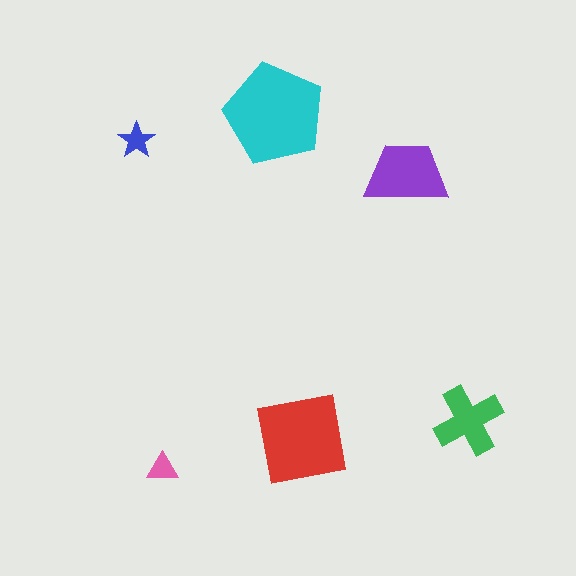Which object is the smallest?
The pink triangle.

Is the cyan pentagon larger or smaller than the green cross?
Larger.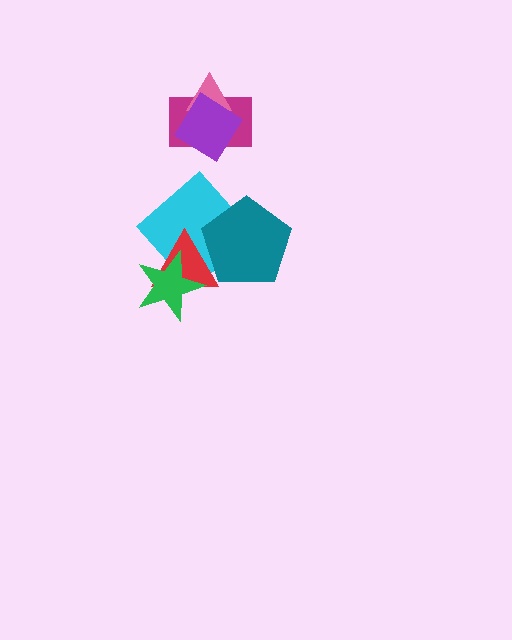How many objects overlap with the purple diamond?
2 objects overlap with the purple diamond.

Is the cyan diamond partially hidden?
Yes, it is partially covered by another shape.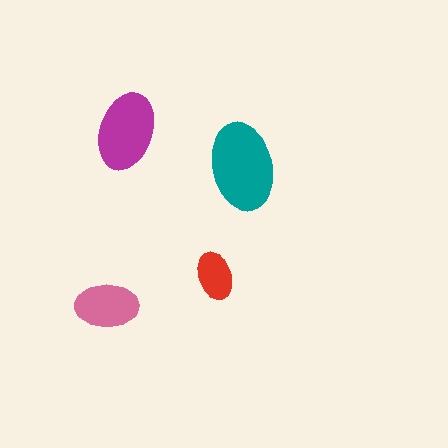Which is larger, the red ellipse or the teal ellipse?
The teal one.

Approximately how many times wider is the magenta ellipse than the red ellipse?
About 1.5 times wider.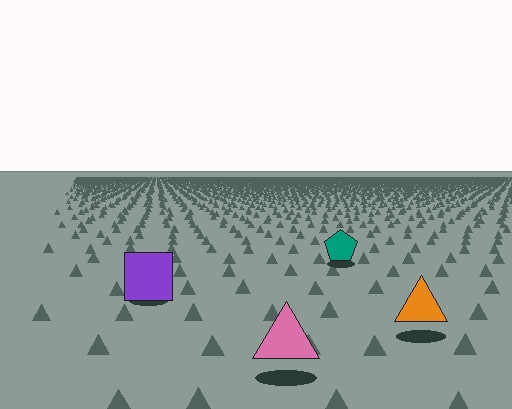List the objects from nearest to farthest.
From nearest to farthest: the pink triangle, the orange triangle, the purple square, the teal pentagon.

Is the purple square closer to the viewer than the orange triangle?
No. The orange triangle is closer — you can tell from the texture gradient: the ground texture is coarser near it.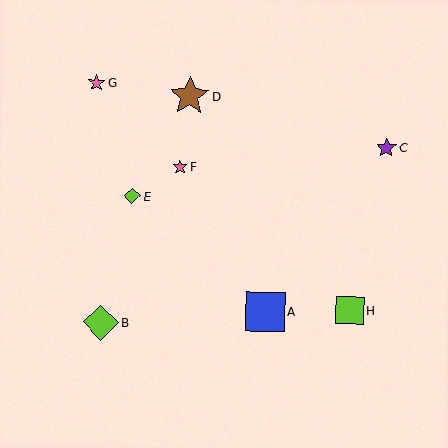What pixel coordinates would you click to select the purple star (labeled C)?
Click at (386, 148) to select the purple star C.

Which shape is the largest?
The brown star (labeled D) is the largest.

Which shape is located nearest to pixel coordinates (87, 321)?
The lime diamond (labeled B) at (101, 322) is nearest to that location.